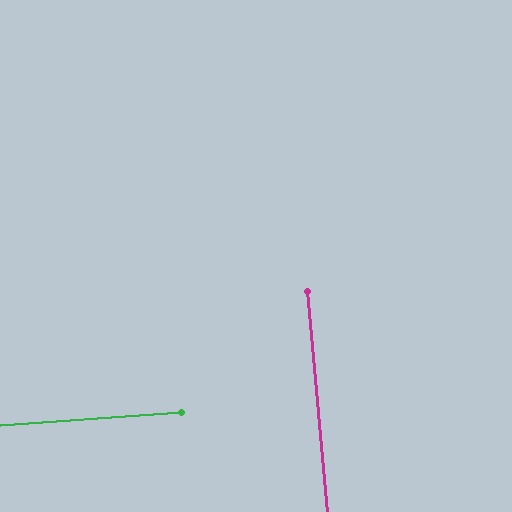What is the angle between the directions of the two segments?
Approximately 89 degrees.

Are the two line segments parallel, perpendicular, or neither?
Perpendicular — they meet at approximately 89°.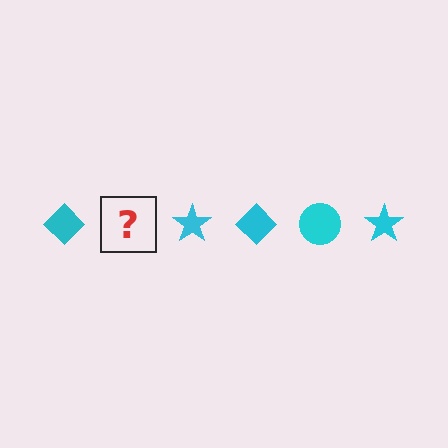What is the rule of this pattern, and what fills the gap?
The rule is that the pattern cycles through diamond, circle, star shapes in cyan. The gap should be filled with a cyan circle.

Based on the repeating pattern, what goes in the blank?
The blank should be a cyan circle.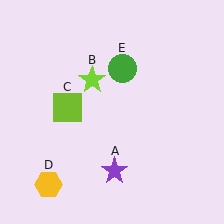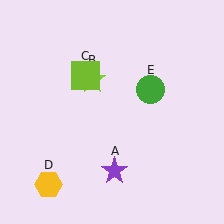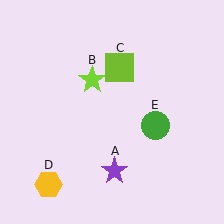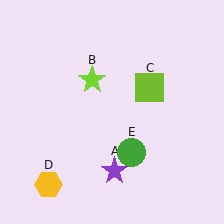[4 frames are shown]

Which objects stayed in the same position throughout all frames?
Purple star (object A) and lime star (object B) and yellow hexagon (object D) remained stationary.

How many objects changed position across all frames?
2 objects changed position: lime square (object C), green circle (object E).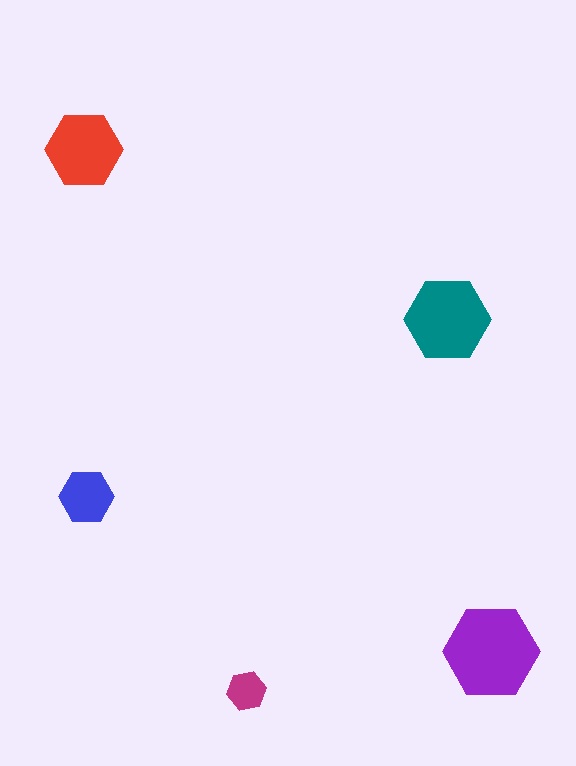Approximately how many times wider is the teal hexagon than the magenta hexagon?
About 2 times wider.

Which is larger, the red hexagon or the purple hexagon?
The purple one.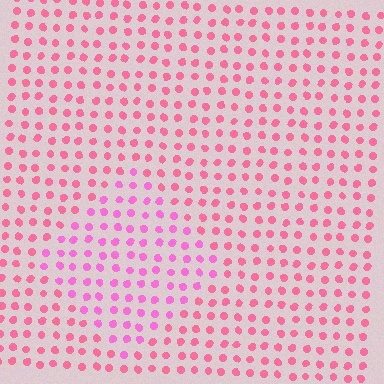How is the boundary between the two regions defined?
The boundary is defined purely by a slight shift in hue (about 26 degrees). Spacing, size, and orientation are identical on both sides.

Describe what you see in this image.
The image is filled with small pink elements in a uniform arrangement. A diamond-shaped region is visible where the elements are tinted to a slightly different hue, forming a subtle color boundary.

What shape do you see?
I see a diamond.